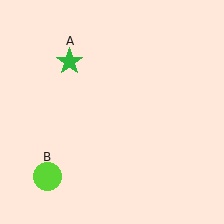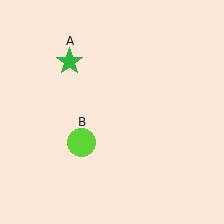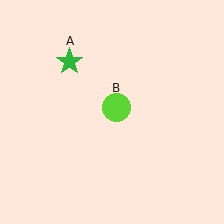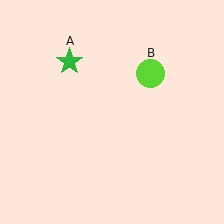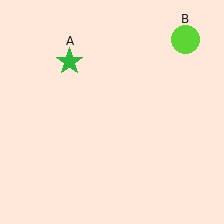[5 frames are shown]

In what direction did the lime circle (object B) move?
The lime circle (object B) moved up and to the right.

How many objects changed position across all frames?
1 object changed position: lime circle (object B).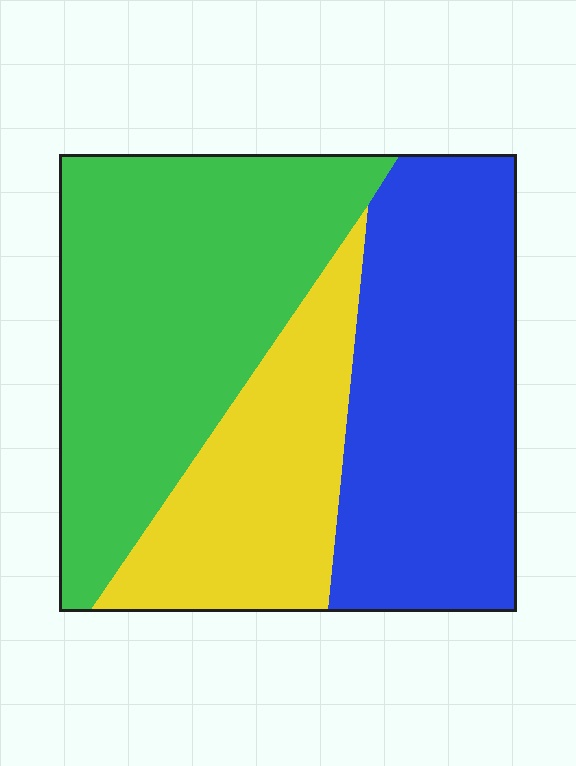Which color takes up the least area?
Yellow, at roughly 25%.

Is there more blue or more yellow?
Blue.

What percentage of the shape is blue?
Blue covers 36% of the shape.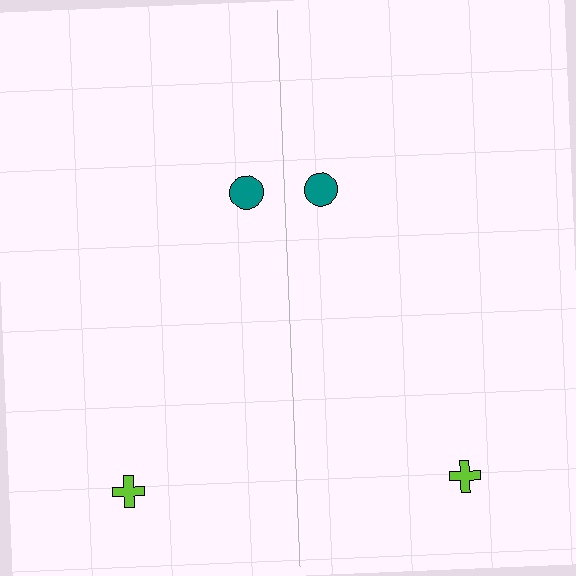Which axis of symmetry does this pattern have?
The pattern has a vertical axis of symmetry running through the center of the image.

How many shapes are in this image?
There are 4 shapes in this image.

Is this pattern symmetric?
Yes, this pattern has bilateral (reflection) symmetry.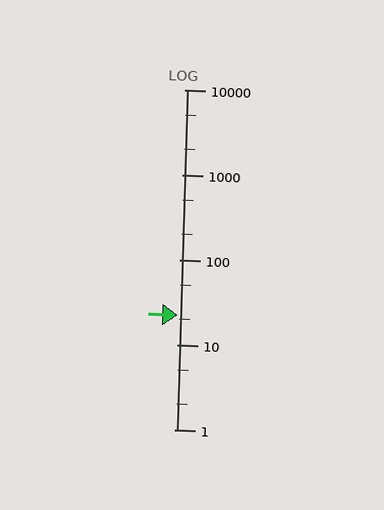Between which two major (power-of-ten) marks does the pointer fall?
The pointer is between 10 and 100.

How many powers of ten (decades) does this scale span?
The scale spans 4 decades, from 1 to 10000.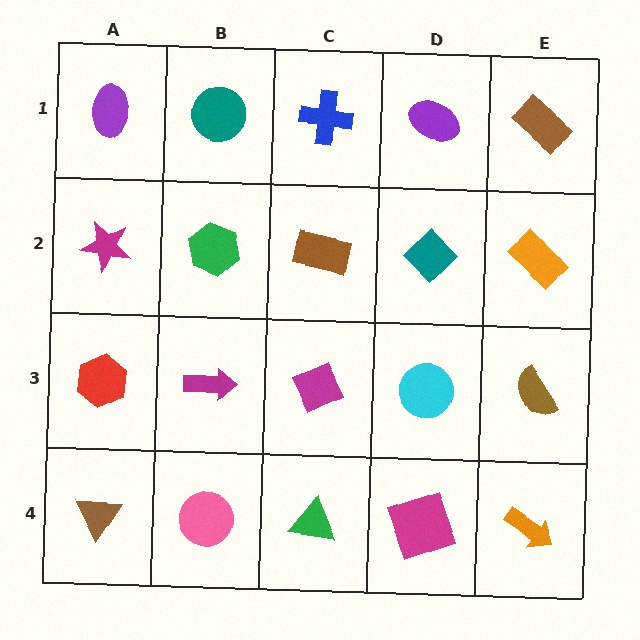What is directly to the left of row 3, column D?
A magenta diamond.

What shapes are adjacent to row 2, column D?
A purple ellipse (row 1, column D), a cyan circle (row 3, column D), a brown rectangle (row 2, column C), an orange rectangle (row 2, column E).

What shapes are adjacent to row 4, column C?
A magenta diamond (row 3, column C), a pink circle (row 4, column B), a magenta square (row 4, column D).